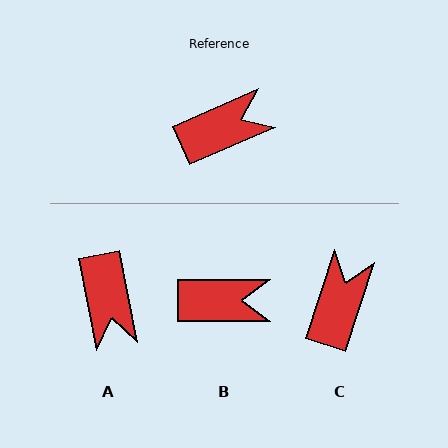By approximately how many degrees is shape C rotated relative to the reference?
Approximately 48 degrees counter-clockwise.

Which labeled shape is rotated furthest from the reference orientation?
A, about 103 degrees away.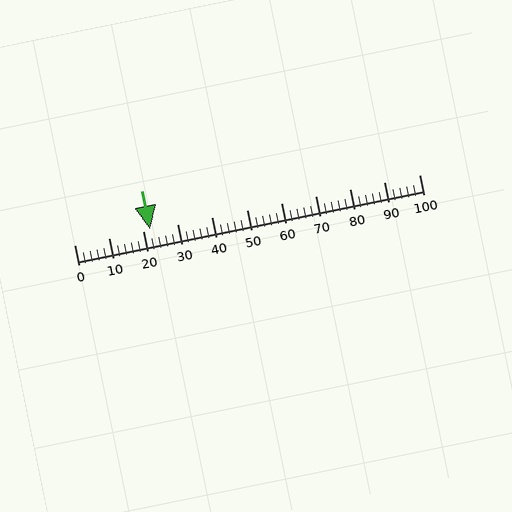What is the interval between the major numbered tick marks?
The major tick marks are spaced 10 units apart.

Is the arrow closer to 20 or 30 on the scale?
The arrow is closer to 20.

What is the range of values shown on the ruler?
The ruler shows values from 0 to 100.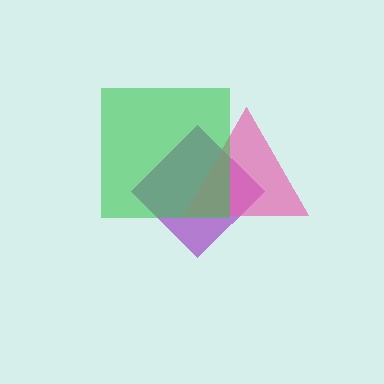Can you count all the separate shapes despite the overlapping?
Yes, there are 3 separate shapes.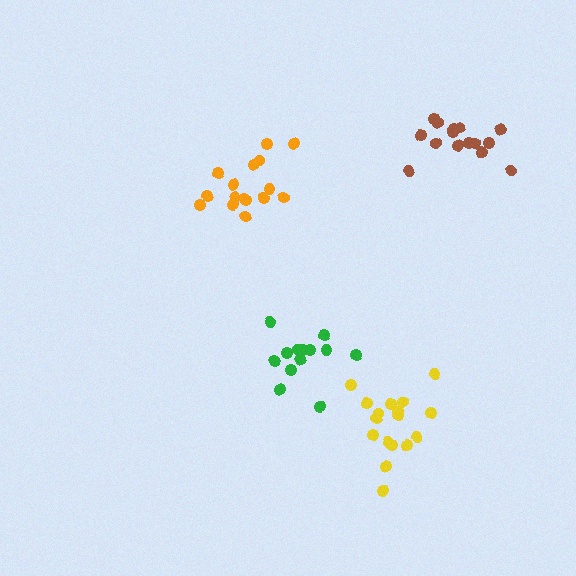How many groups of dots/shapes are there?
There are 4 groups.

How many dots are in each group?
Group 1: 16 dots, Group 2: 17 dots, Group 3: 15 dots, Group 4: 13 dots (61 total).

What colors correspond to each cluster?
The clusters are colored: orange, yellow, brown, green.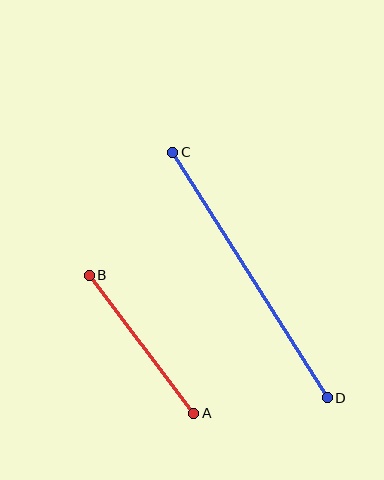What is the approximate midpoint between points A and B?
The midpoint is at approximately (141, 344) pixels.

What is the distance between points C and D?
The distance is approximately 290 pixels.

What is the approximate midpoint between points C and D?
The midpoint is at approximately (250, 275) pixels.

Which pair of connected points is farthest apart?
Points C and D are farthest apart.